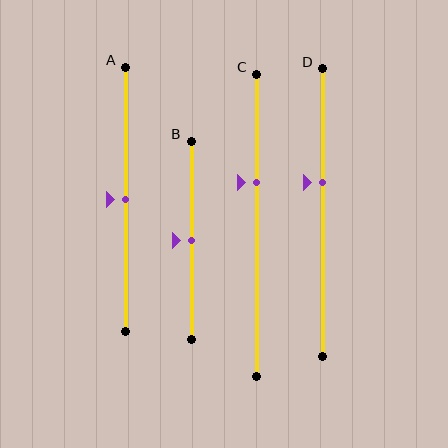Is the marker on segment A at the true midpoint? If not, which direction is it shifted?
Yes, the marker on segment A is at the true midpoint.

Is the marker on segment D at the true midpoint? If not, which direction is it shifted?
No, the marker on segment D is shifted upward by about 10% of the segment length.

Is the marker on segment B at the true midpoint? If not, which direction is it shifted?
Yes, the marker on segment B is at the true midpoint.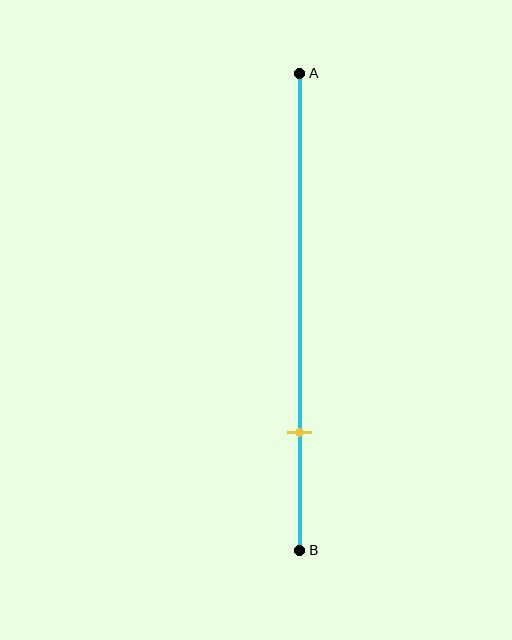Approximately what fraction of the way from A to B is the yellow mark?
The yellow mark is approximately 75% of the way from A to B.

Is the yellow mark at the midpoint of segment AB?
No, the mark is at about 75% from A, not at the 50% midpoint.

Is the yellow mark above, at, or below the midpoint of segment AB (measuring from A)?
The yellow mark is below the midpoint of segment AB.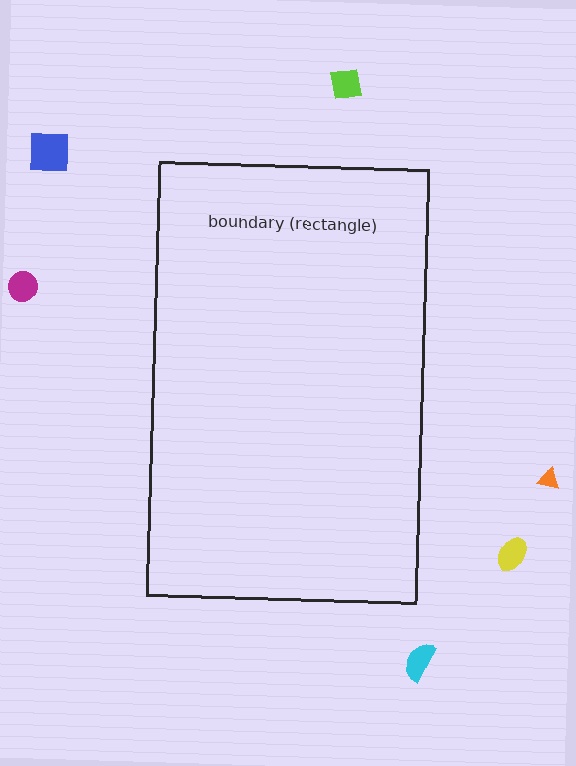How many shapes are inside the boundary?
0 inside, 6 outside.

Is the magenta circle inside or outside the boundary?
Outside.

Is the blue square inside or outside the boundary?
Outside.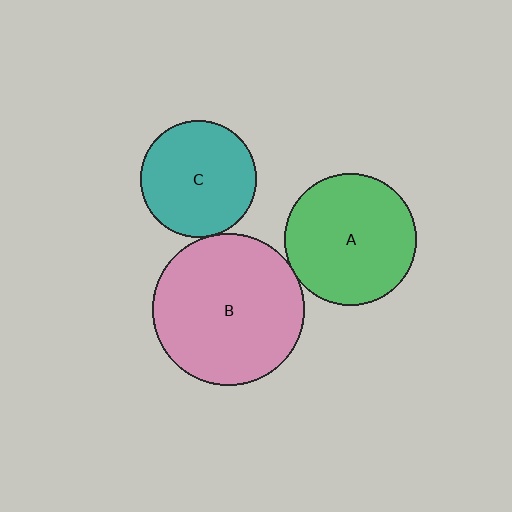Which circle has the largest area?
Circle B (pink).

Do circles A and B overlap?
Yes.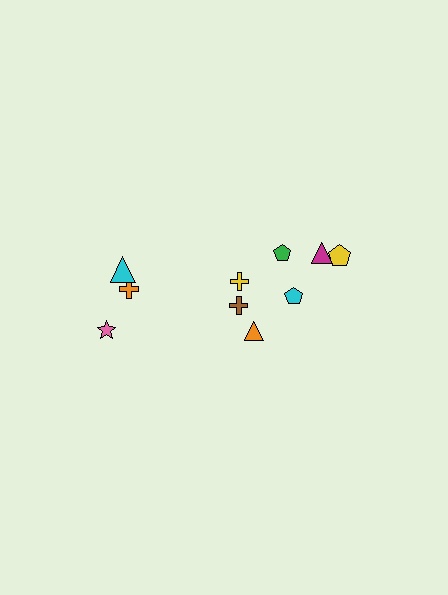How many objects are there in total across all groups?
There are 10 objects.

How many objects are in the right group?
There are 7 objects.